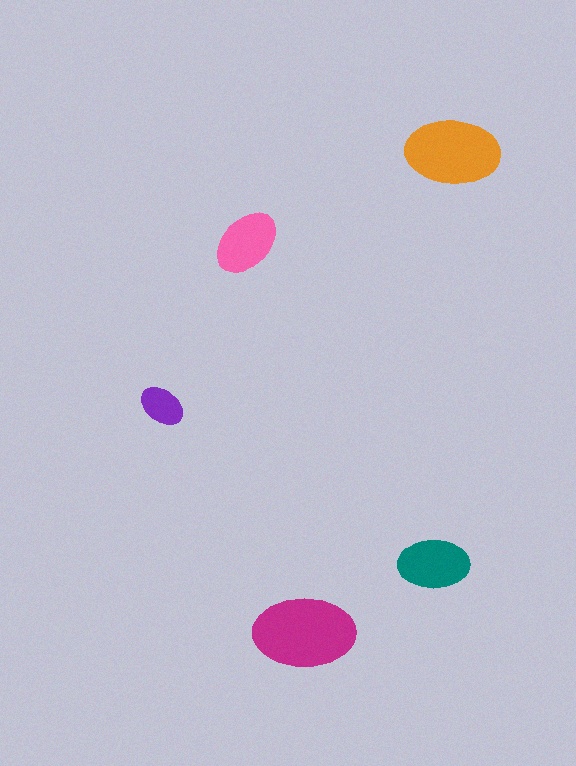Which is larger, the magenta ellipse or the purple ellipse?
The magenta one.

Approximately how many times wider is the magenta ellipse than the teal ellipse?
About 1.5 times wider.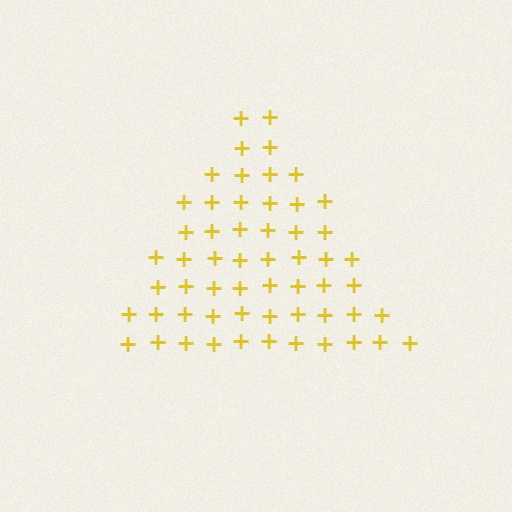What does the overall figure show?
The overall figure shows a triangle.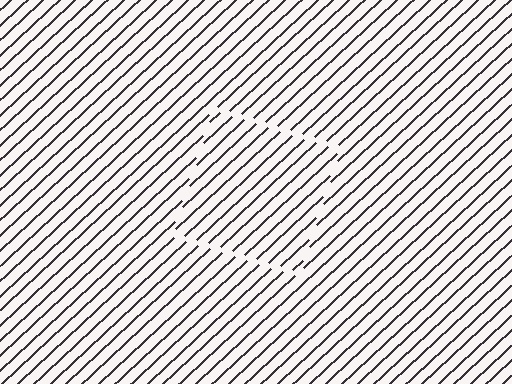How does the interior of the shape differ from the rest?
The interior of the shape contains the same grating, shifted by half a period — the contour is defined by the phase discontinuity where line-ends from the inner and outer gratings abut.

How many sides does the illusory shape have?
4 sides — the line-ends trace a square.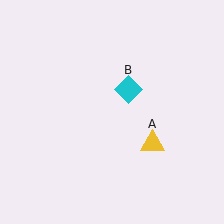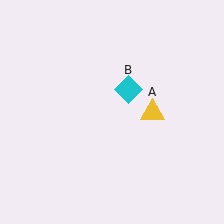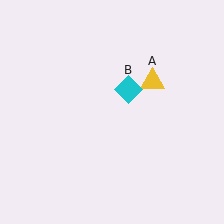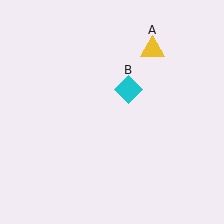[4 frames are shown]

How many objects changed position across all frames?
1 object changed position: yellow triangle (object A).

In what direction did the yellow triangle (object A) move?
The yellow triangle (object A) moved up.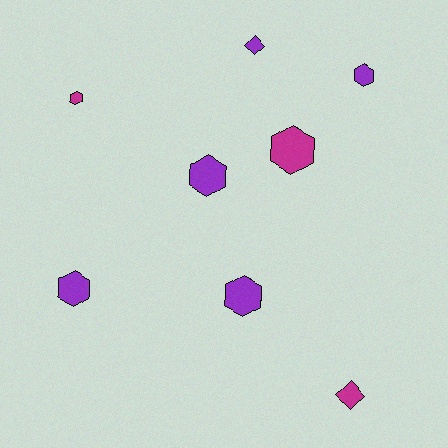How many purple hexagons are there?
There are 4 purple hexagons.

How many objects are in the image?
There are 8 objects.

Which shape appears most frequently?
Hexagon, with 6 objects.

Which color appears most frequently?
Purple, with 5 objects.